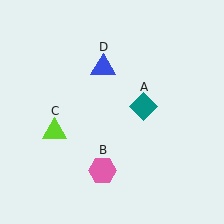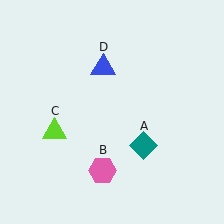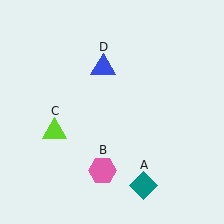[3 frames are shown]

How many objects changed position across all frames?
1 object changed position: teal diamond (object A).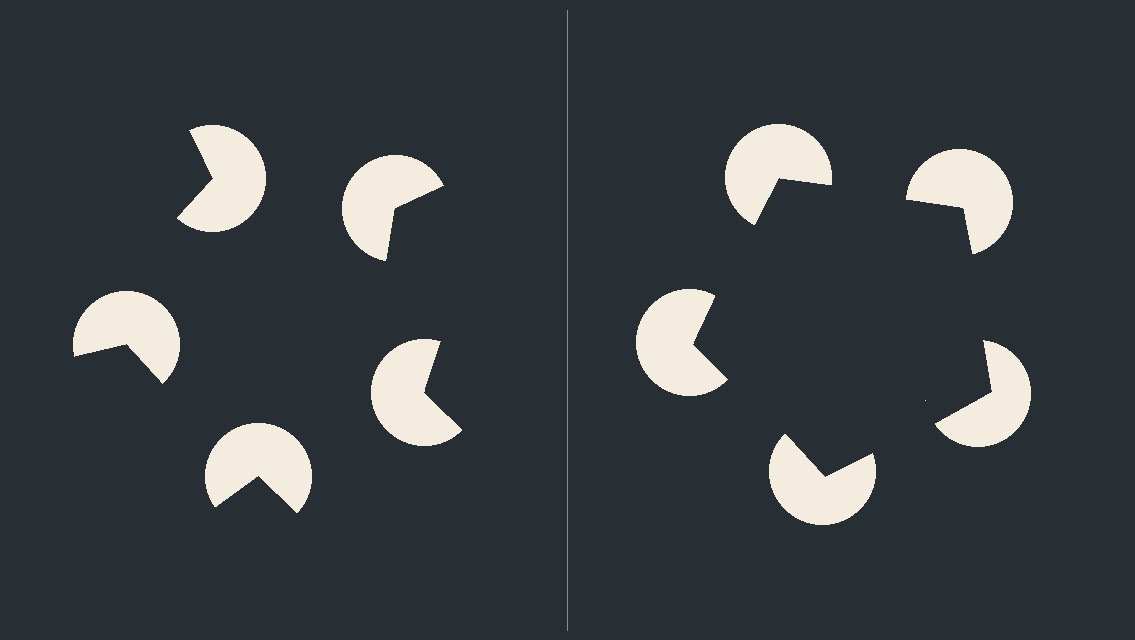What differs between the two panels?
The pac-man discs are positioned identically on both sides; only the wedge orientations differ. On the right they align to a pentagon; on the left they are misaligned.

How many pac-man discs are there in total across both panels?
10 — 5 on each side.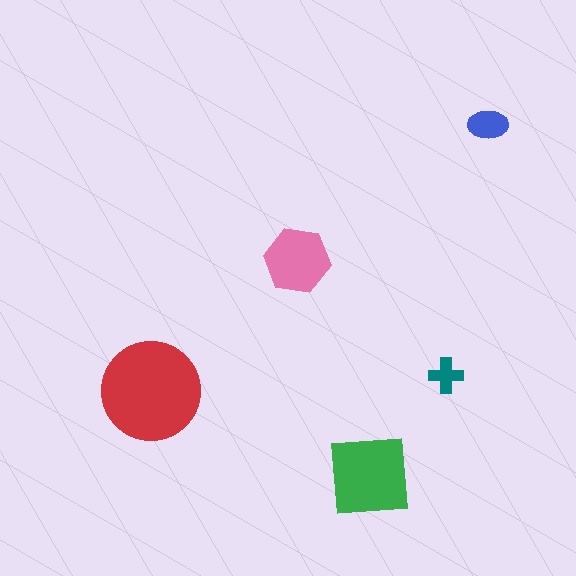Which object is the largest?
The red circle.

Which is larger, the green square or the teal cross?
The green square.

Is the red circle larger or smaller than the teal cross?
Larger.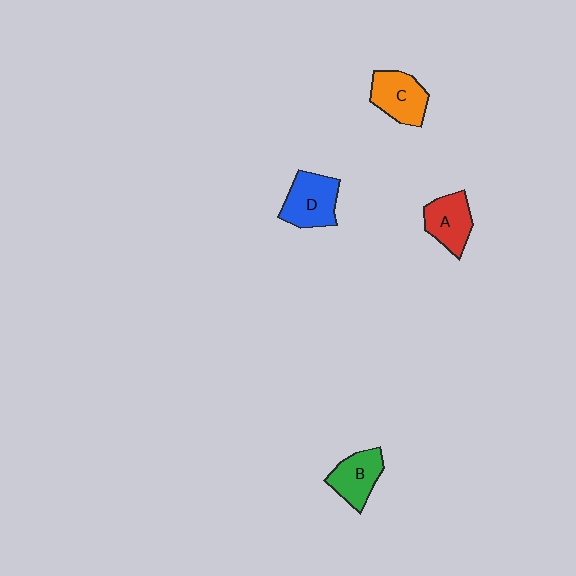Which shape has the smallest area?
Shape A (red).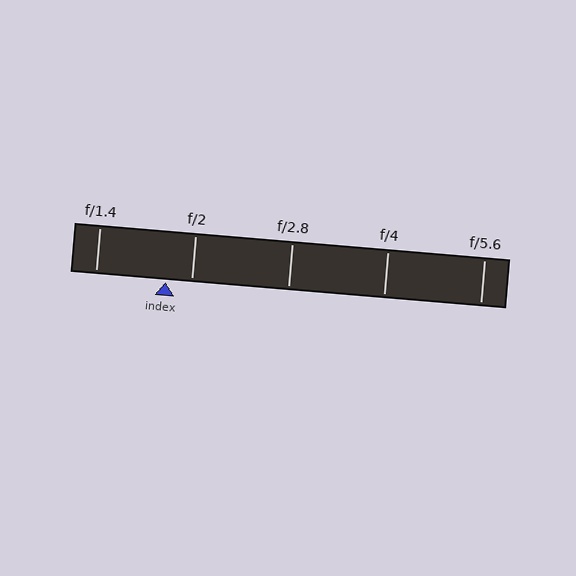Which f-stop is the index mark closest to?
The index mark is closest to f/2.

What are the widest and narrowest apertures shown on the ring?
The widest aperture shown is f/1.4 and the narrowest is f/5.6.